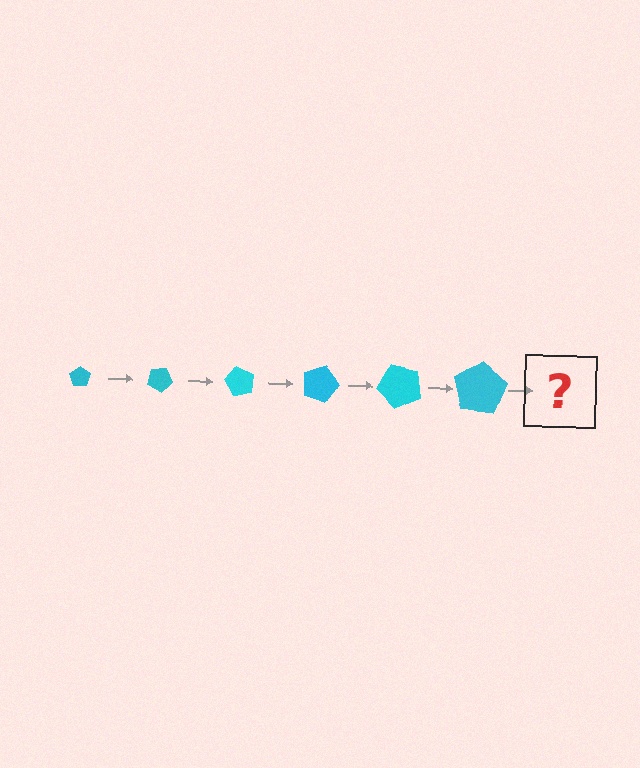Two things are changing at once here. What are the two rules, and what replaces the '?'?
The two rules are that the pentagon grows larger each step and it rotates 30 degrees each step. The '?' should be a pentagon, larger than the previous one and rotated 180 degrees from the start.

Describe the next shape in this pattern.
It should be a pentagon, larger than the previous one and rotated 180 degrees from the start.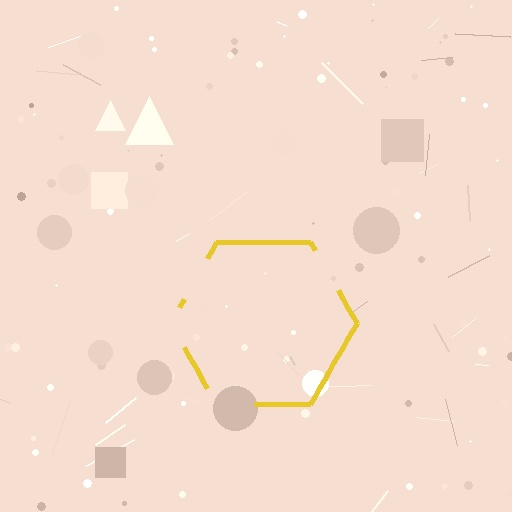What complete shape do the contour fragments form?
The contour fragments form a hexagon.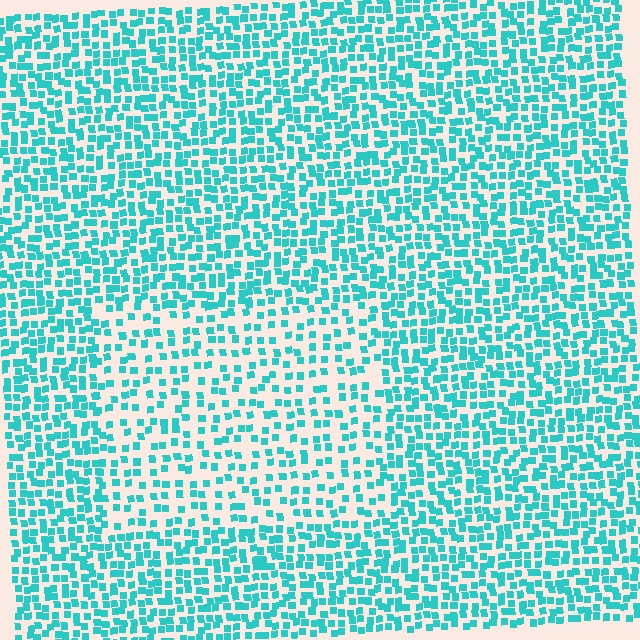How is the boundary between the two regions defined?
The boundary is defined by a change in element density (approximately 1.8x ratio). All elements are the same color, size, and shape.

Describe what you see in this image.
The image contains small cyan elements arranged at two different densities. A rectangle-shaped region is visible where the elements are less densely packed than the surrounding area.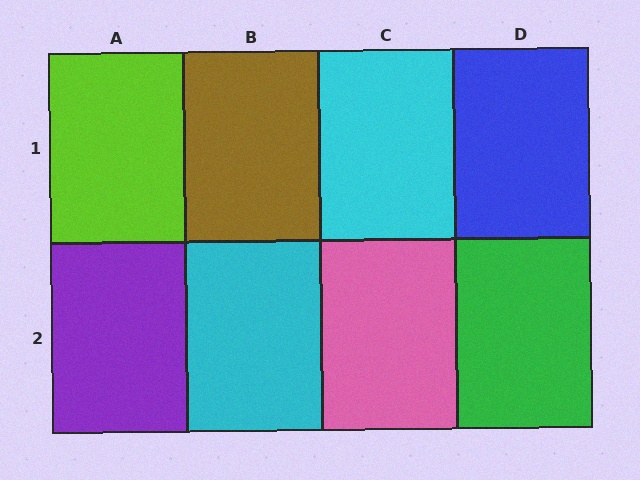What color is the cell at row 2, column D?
Green.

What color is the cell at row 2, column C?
Pink.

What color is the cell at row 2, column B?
Cyan.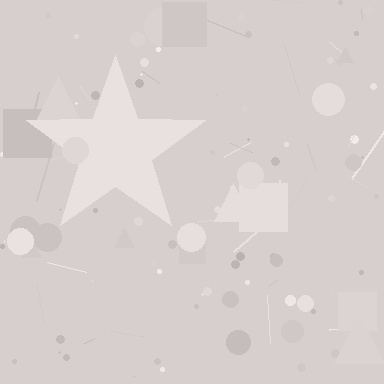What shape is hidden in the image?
A star is hidden in the image.